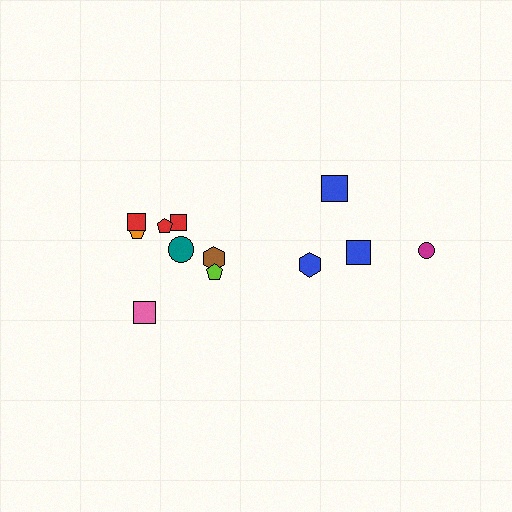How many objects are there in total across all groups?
There are 12 objects.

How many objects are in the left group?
There are 8 objects.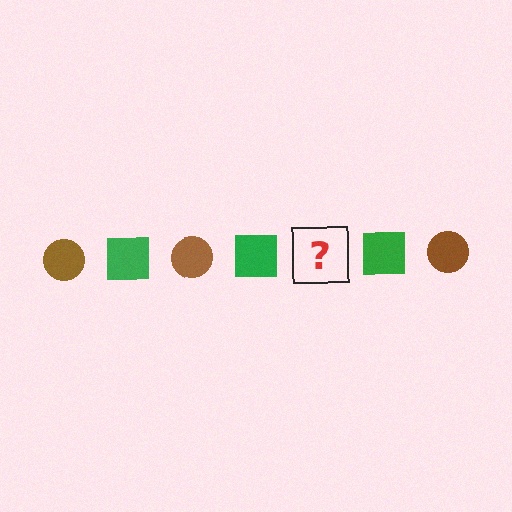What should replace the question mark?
The question mark should be replaced with a brown circle.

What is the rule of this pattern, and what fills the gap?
The rule is that the pattern alternates between brown circle and green square. The gap should be filled with a brown circle.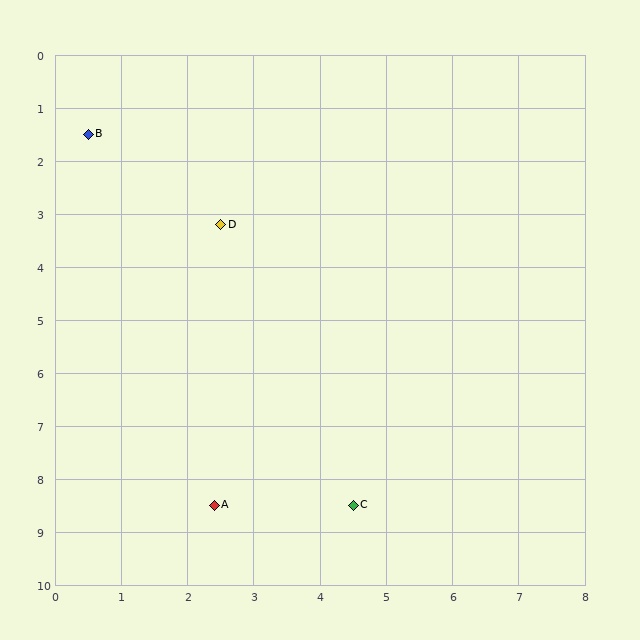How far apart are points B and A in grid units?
Points B and A are about 7.3 grid units apart.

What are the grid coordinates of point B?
Point B is at approximately (0.5, 1.5).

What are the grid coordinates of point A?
Point A is at approximately (2.4, 8.5).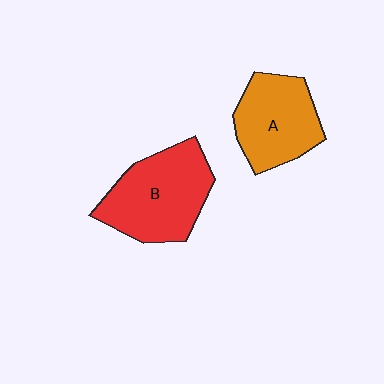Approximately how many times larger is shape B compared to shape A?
Approximately 1.2 times.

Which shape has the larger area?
Shape B (red).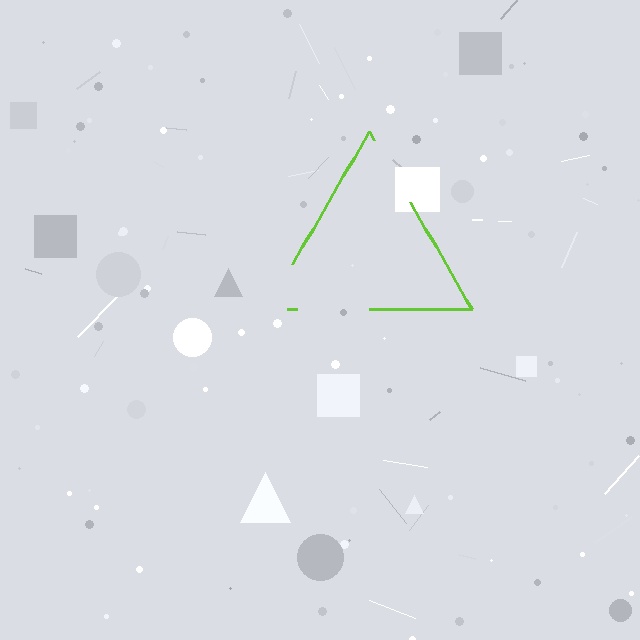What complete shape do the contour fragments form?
The contour fragments form a triangle.